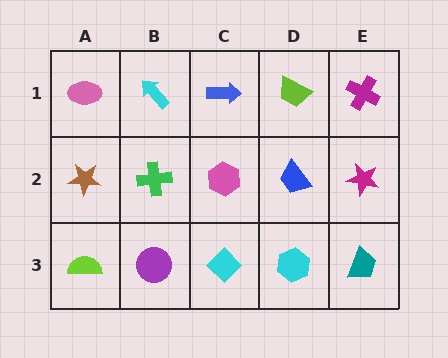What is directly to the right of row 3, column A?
A purple circle.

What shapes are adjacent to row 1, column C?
A pink hexagon (row 2, column C), a cyan arrow (row 1, column B), a lime trapezoid (row 1, column D).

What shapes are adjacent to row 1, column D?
A blue trapezoid (row 2, column D), a blue arrow (row 1, column C), a magenta cross (row 1, column E).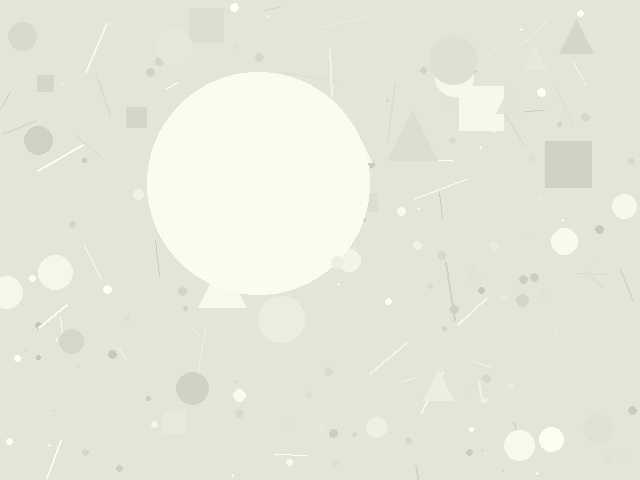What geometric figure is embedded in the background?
A circle is embedded in the background.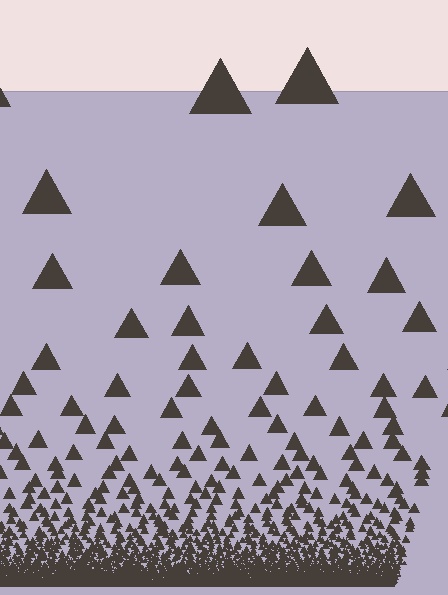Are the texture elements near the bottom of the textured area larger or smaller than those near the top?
Smaller. The gradient is inverted — elements near the bottom are smaller and denser.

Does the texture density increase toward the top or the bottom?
Density increases toward the bottom.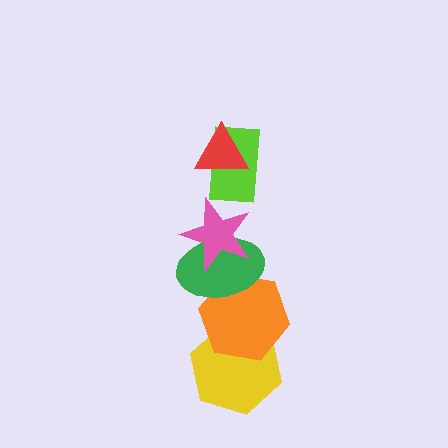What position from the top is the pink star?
The pink star is 3rd from the top.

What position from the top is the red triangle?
The red triangle is 1st from the top.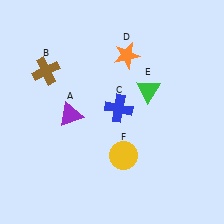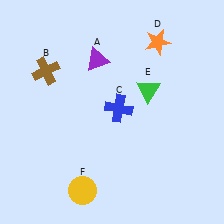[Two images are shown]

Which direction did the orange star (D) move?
The orange star (D) moved right.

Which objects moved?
The objects that moved are: the purple triangle (A), the orange star (D), the yellow circle (F).